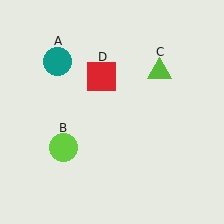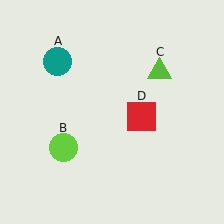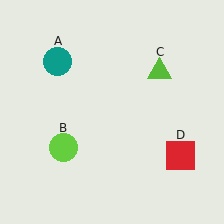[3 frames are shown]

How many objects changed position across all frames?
1 object changed position: red square (object D).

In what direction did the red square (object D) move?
The red square (object D) moved down and to the right.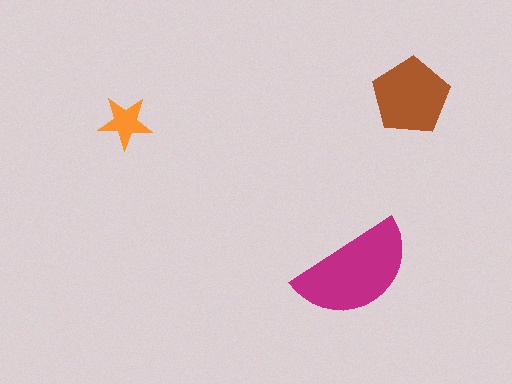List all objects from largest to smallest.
The magenta semicircle, the brown pentagon, the orange star.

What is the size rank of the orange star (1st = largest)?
3rd.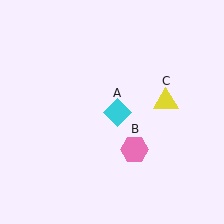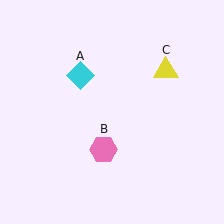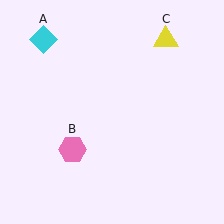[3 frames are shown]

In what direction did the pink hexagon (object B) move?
The pink hexagon (object B) moved left.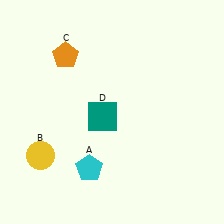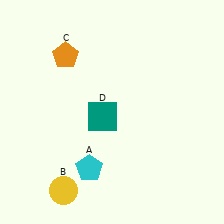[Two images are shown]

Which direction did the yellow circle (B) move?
The yellow circle (B) moved down.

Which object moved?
The yellow circle (B) moved down.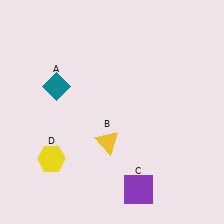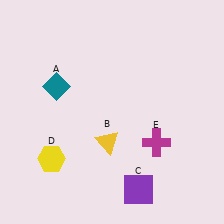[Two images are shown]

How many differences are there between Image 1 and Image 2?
There is 1 difference between the two images.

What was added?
A magenta cross (E) was added in Image 2.